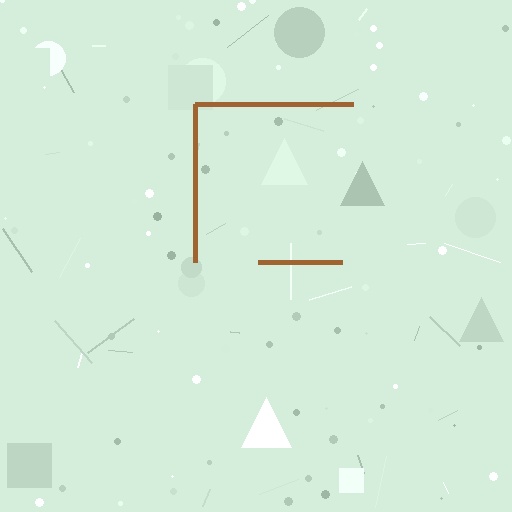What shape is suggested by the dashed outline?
The dashed outline suggests a square.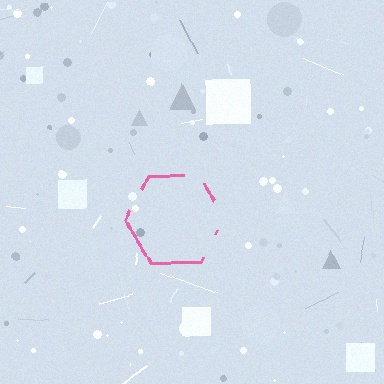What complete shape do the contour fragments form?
The contour fragments form a hexagon.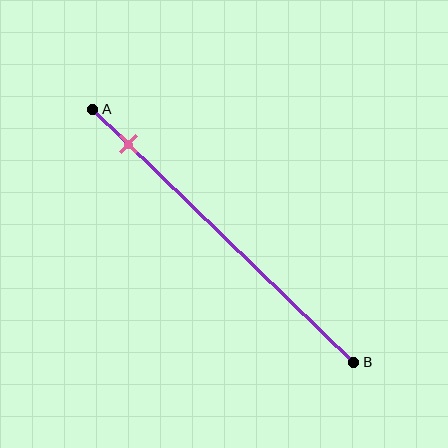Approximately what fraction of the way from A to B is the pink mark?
The pink mark is approximately 15% of the way from A to B.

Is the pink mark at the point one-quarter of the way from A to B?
No, the mark is at about 15% from A, not at the 25% one-quarter point.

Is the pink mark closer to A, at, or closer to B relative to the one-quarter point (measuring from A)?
The pink mark is closer to point A than the one-quarter point of segment AB.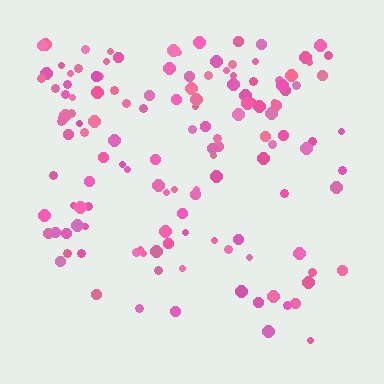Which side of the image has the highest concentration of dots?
The top.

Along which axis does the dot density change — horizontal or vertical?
Vertical.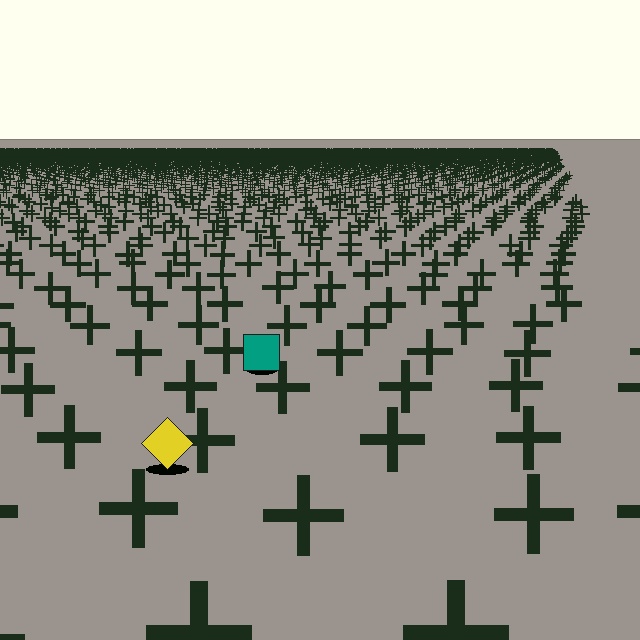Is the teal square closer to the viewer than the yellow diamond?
No. The yellow diamond is closer — you can tell from the texture gradient: the ground texture is coarser near it.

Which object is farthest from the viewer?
The teal square is farthest from the viewer. It appears smaller and the ground texture around it is denser.